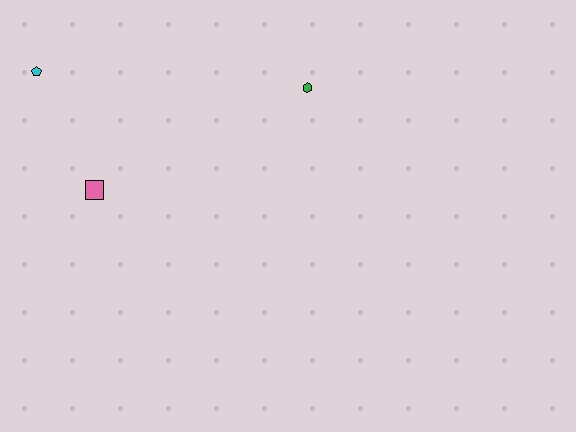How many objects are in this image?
There are 3 objects.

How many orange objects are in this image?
There are no orange objects.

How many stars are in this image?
There are no stars.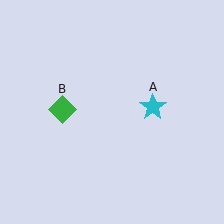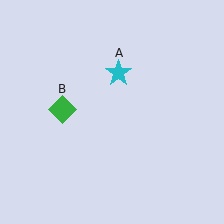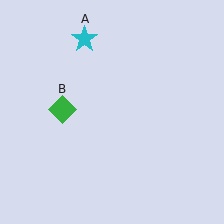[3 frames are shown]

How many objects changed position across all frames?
1 object changed position: cyan star (object A).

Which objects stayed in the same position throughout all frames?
Green diamond (object B) remained stationary.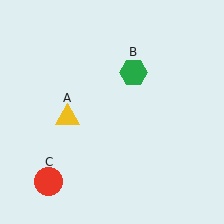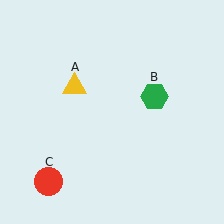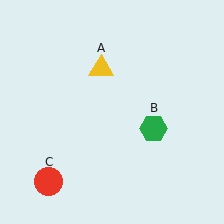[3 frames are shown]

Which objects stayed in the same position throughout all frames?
Red circle (object C) remained stationary.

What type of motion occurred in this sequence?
The yellow triangle (object A), green hexagon (object B) rotated clockwise around the center of the scene.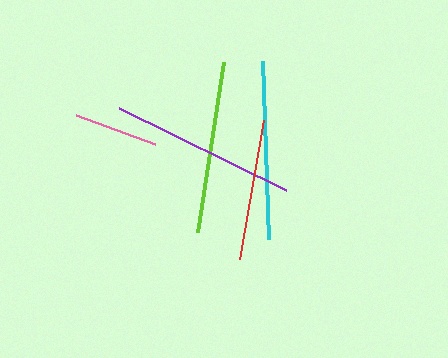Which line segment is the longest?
The purple line is the longest at approximately 187 pixels.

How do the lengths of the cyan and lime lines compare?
The cyan and lime lines are approximately the same length.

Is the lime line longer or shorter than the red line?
The lime line is longer than the red line.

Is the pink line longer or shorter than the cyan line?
The cyan line is longer than the pink line.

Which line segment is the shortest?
The pink line is the shortest at approximately 83 pixels.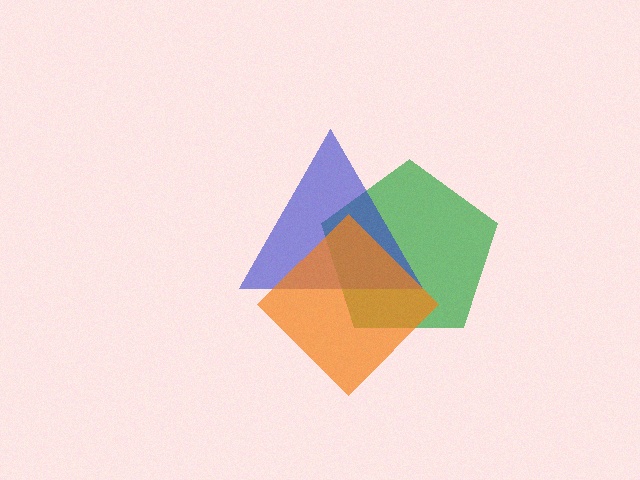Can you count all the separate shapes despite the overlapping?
Yes, there are 3 separate shapes.